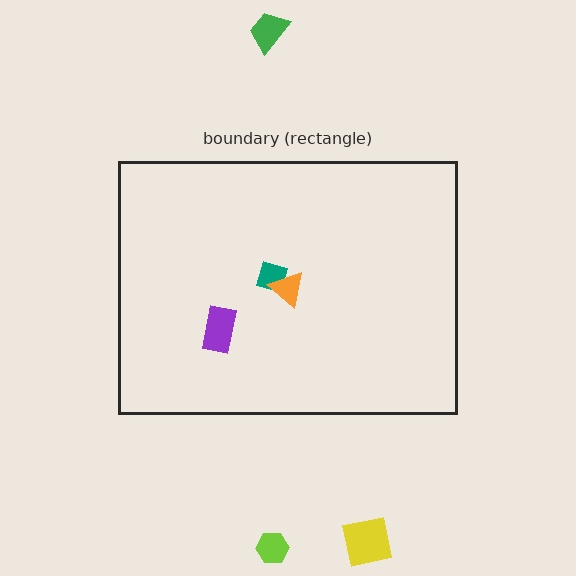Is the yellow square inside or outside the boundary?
Outside.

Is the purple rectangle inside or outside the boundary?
Inside.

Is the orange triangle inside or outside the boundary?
Inside.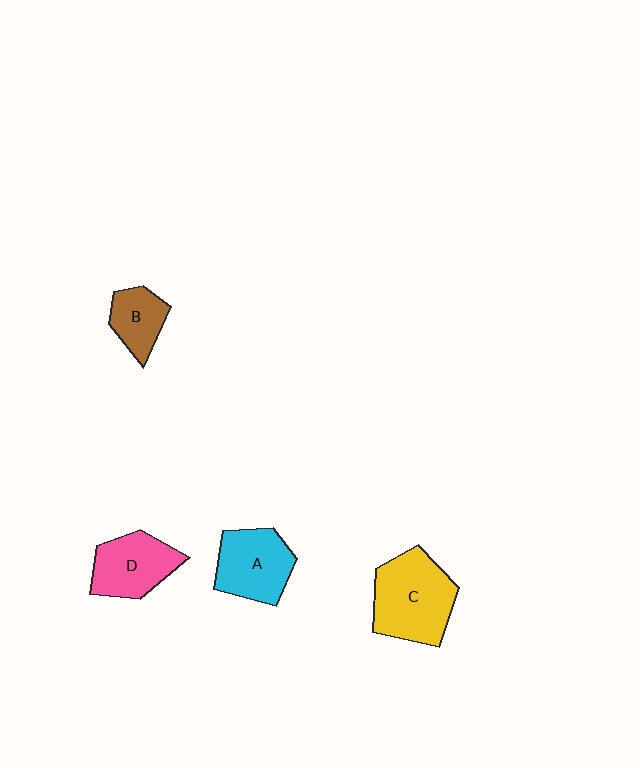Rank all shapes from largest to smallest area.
From largest to smallest: C (yellow), A (cyan), D (pink), B (brown).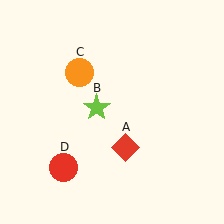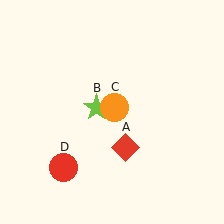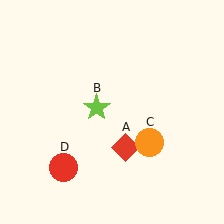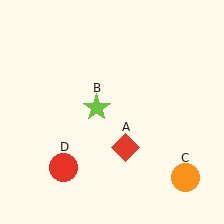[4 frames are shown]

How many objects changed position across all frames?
1 object changed position: orange circle (object C).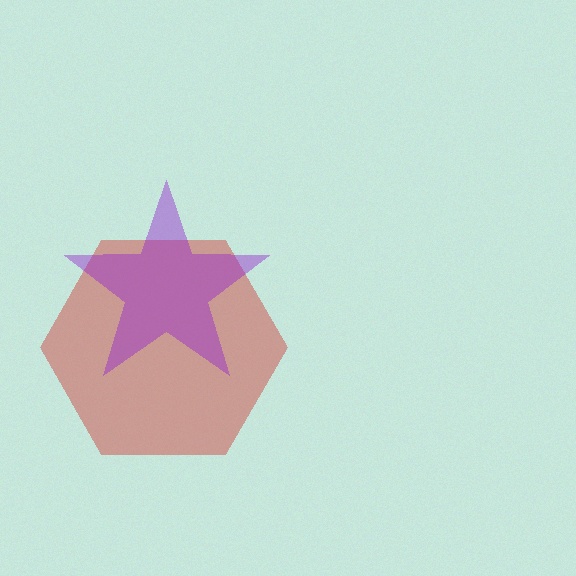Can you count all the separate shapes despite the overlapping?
Yes, there are 2 separate shapes.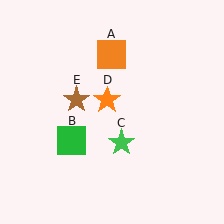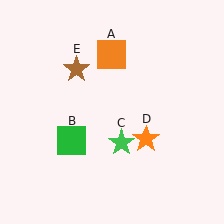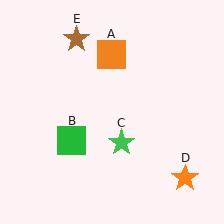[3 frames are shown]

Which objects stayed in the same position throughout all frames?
Orange square (object A) and green square (object B) and green star (object C) remained stationary.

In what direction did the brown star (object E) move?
The brown star (object E) moved up.